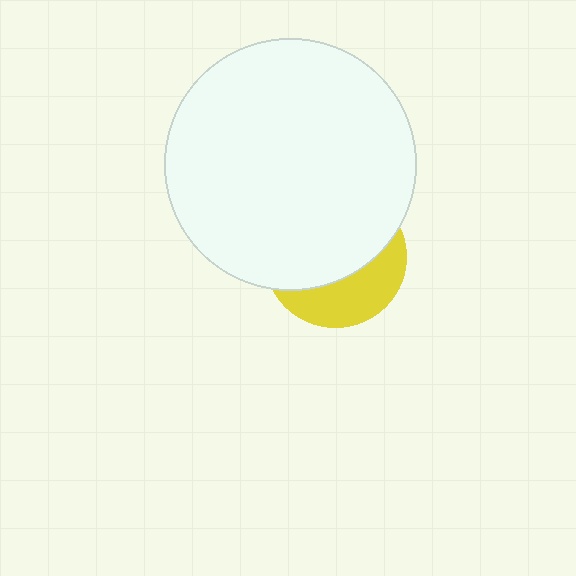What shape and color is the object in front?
The object in front is a white circle.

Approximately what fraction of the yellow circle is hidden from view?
Roughly 65% of the yellow circle is hidden behind the white circle.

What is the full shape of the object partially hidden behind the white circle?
The partially hidden object is a yellow circle.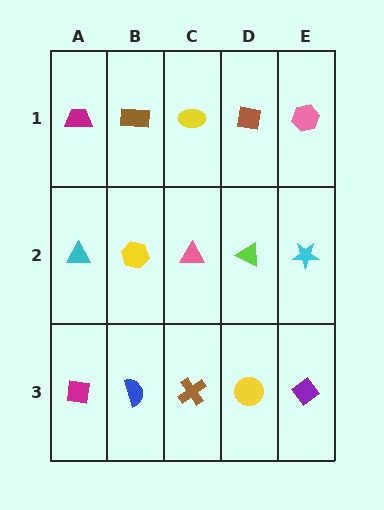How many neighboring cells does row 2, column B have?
4.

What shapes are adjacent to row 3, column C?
A pink triangle (row 2, column C), a blue semicircle (row 3, column B), a yellow circle (row 3, column D).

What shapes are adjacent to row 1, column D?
A lime triangle (row 2, column D), a yellow ellipse (row 1, column C), a pink hexagon (row 1, column E).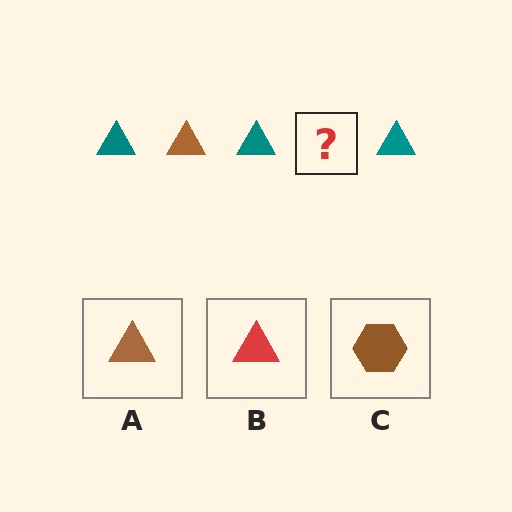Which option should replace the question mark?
Option A.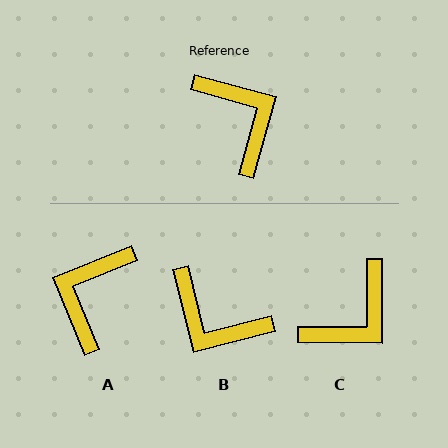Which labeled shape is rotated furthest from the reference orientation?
B, about 150 degrees away.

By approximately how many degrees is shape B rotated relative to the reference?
Approximately 150 degrees clockwise.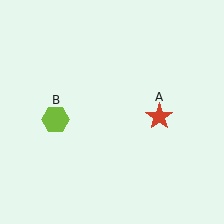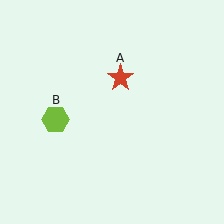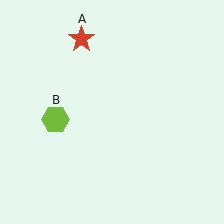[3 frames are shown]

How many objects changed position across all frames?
1 object changed position: red star (object A).